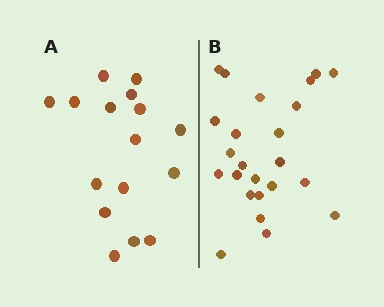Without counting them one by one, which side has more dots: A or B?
Region B (the right region) has more dots.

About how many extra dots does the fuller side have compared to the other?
Region B has roughly 8 or so more dots than region A.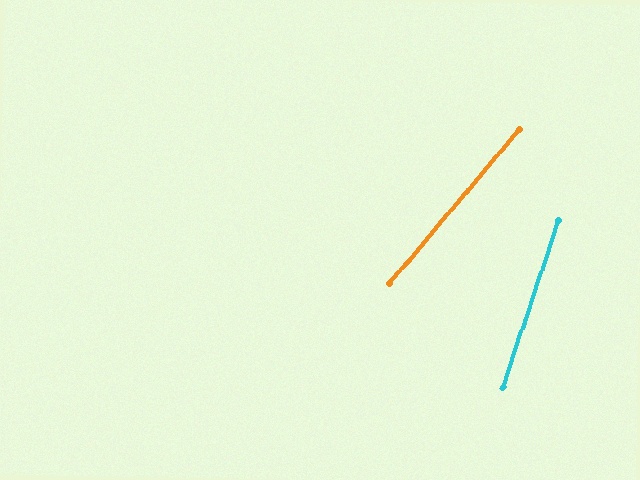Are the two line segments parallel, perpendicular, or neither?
Neither parallel nor perpendicular — they differ by about 22°.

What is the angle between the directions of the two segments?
Approximately 22 degrees.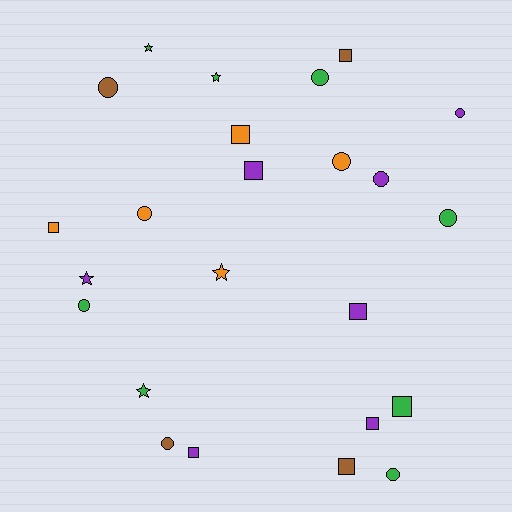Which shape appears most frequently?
Circle, with 10 objects.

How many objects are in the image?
There are 24 objects.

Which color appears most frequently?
Green, with 8 objects.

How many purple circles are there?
There are 2 purple circles.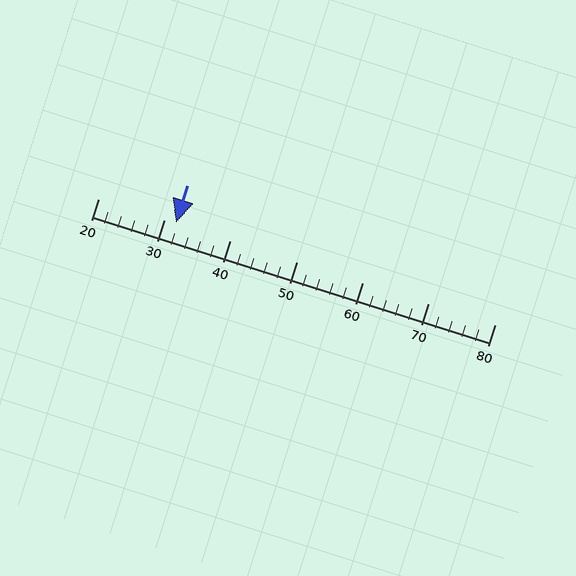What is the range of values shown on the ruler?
The ruler shows values from 20 to 80.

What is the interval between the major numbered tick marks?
The major tick marks are spaced 10 units apart.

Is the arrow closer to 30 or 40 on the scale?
The arrow is closer to 30.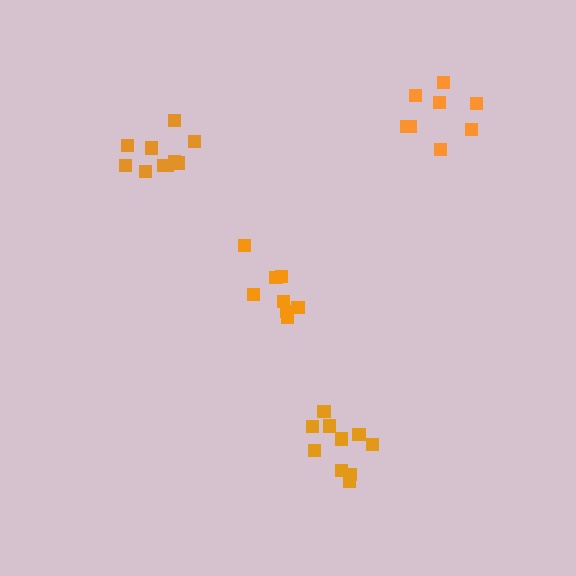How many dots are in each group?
Group 1: 8 dots, Group 2: 10 dots, Group 3: 8 dots, Group 4: 11 dots (37 total).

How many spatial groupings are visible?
There are 4 spatial groupings.